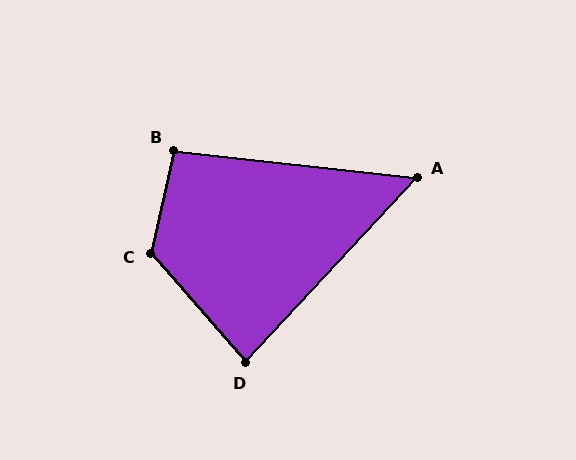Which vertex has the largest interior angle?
C, at approximately 126 degrees.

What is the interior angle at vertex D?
Approximately 84 degrees (acute).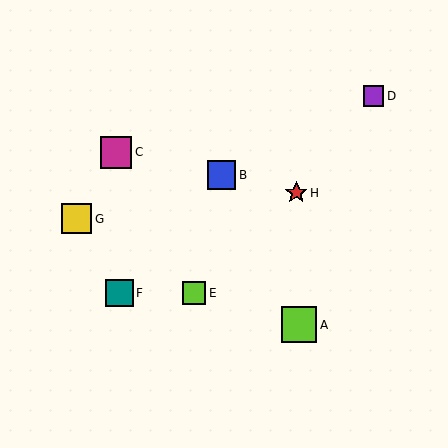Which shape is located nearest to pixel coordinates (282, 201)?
The red star (labeled H) at (296, 193) is nearest to that location.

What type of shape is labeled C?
Shape C is a magenta square.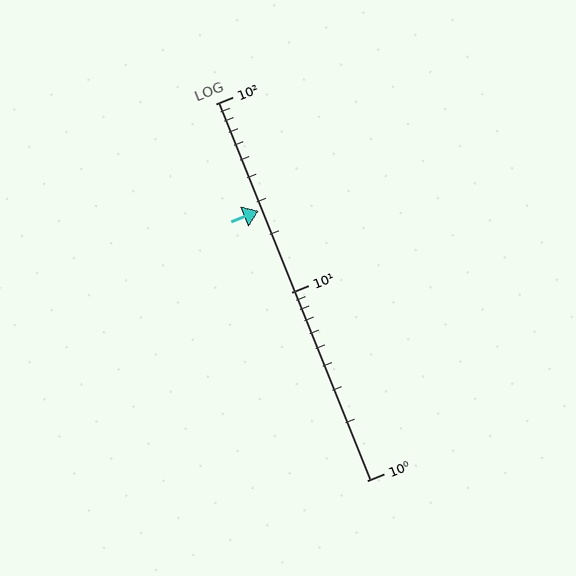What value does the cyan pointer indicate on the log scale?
The pointer indicates approximately 27.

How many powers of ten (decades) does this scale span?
The scale spans 2 decades, from 1 to 100.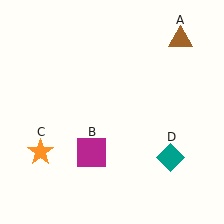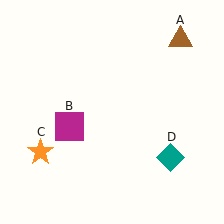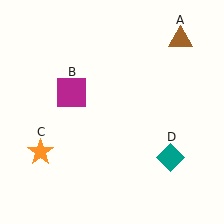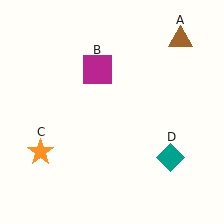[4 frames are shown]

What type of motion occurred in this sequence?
The magenta square (object B) rotated clockwise around the center of the scene.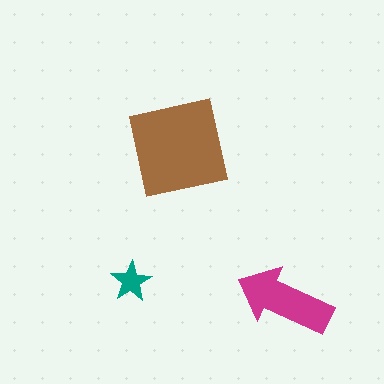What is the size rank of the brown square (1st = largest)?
1st.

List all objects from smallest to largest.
The teal star, the magenta arrow, the brown square.